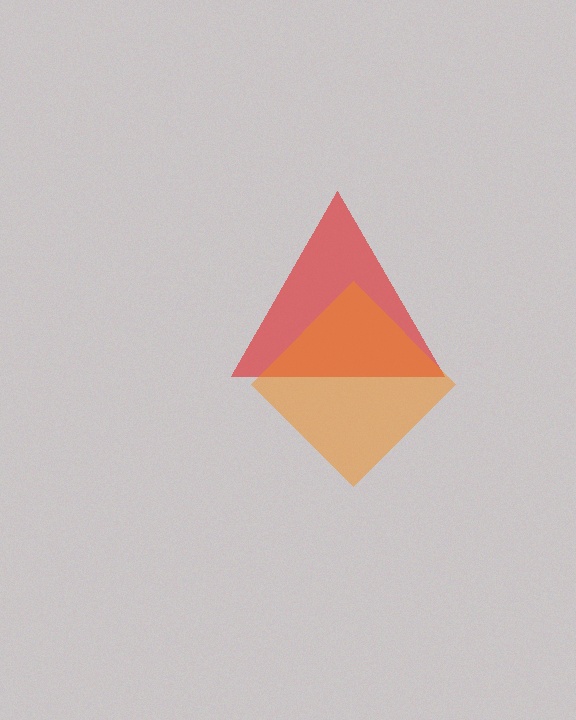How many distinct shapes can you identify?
There are 2 distinct shapes: a red triangle, an orange diamond.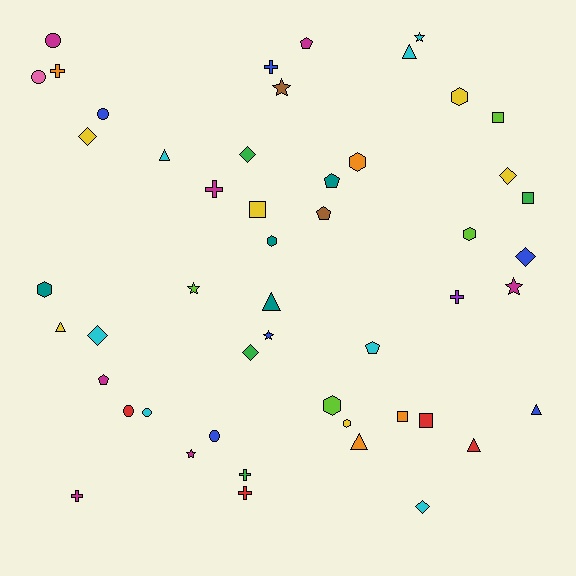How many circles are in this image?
There are 6 circles.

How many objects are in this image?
There are 50 objects.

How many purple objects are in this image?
There is 1 purple object.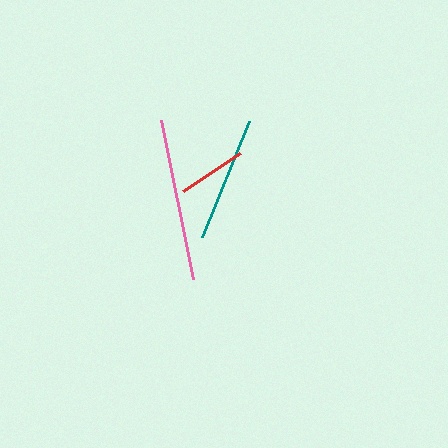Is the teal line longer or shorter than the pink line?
The pink line is longer than the teal line.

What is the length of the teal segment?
The teal segment is approximately 125 pixels long.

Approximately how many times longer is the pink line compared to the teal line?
The pink line is approximately 1.3 times the length of the teal line.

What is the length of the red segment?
The red segment is approximately 68 pixels long.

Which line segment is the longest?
The pink line is the longest at approximately 162 pixels.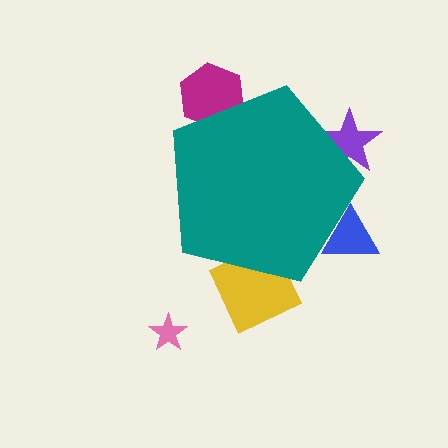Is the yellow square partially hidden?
Yes, the yellow square is partially hidden behind the teal pentagon.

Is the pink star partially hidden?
No, the pink star is fully visible.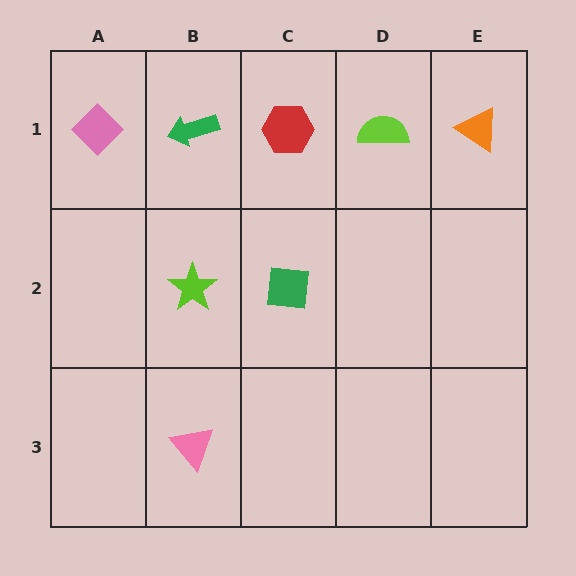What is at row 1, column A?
A pink diamond.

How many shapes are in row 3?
1 shape.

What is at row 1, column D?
A lime semicircle.